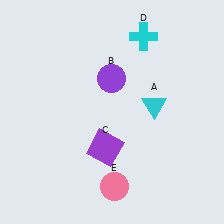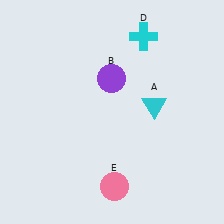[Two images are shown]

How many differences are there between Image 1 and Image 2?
There is 1 difference between the two images.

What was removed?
The purple square (C) was removed in Image 2.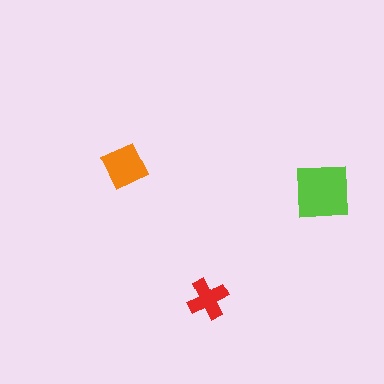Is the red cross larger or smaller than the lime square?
Smaller.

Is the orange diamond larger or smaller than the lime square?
Smaller.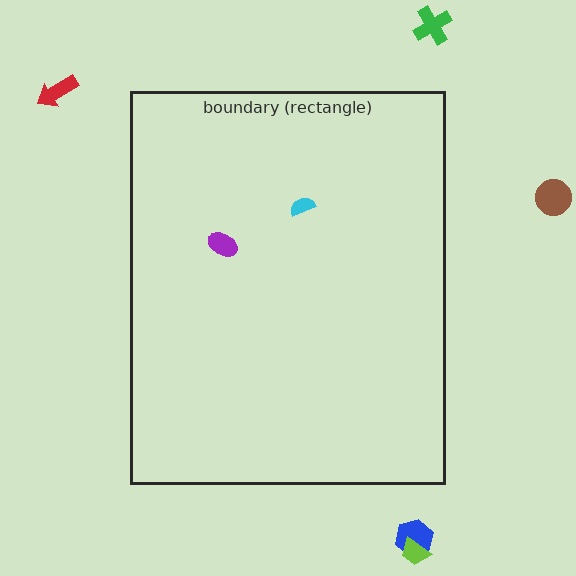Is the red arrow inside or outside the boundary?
Outside.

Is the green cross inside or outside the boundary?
Outside.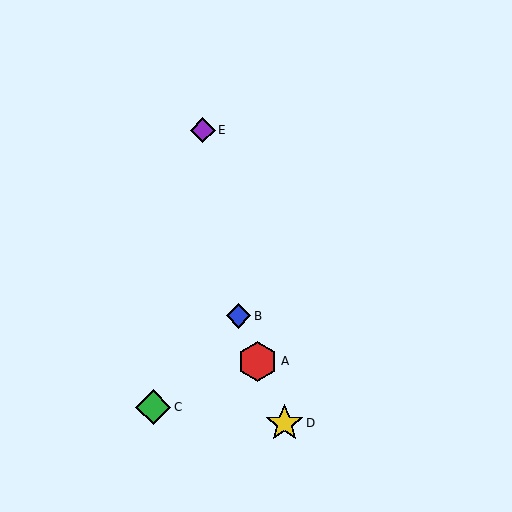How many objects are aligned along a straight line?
3 objects (A, B, D) are aligned along a straight line.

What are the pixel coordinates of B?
Object B is at (239, 316).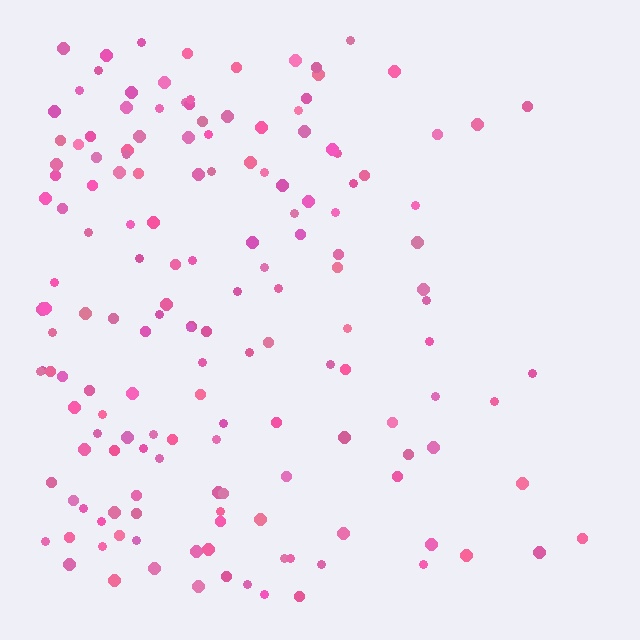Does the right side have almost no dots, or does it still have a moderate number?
Still a moderate number, just noticeably fewer than the left.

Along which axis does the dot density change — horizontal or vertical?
Horizontal.